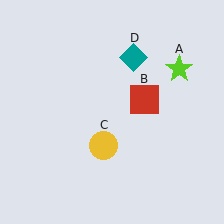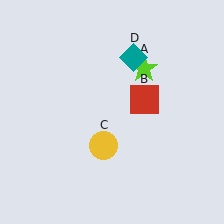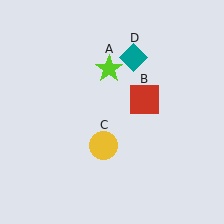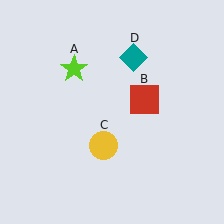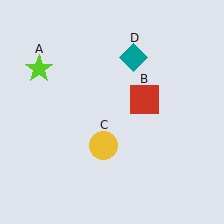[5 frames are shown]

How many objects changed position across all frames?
1 object changed position: lime star (object A).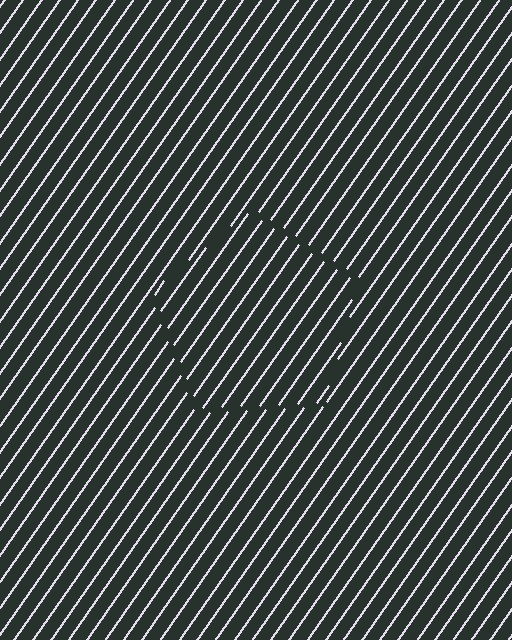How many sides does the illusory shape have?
5 sides — the line-ends trace a pentagon.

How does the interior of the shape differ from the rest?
The interior of the shape contains the same grating, shifted by half a period — the contour is defined by the phase discontinuity where line-ends from the inner and outer gratings abut.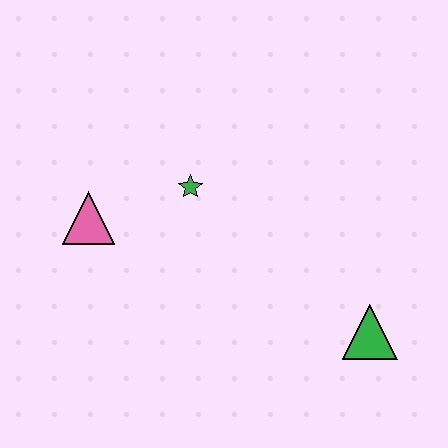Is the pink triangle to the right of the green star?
No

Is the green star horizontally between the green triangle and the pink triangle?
Yes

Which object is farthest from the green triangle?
The pink triangle is farthest from the green triangle.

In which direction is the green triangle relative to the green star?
The green triangle is to the right of the green star.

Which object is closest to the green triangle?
The green star is closest to the green triangle.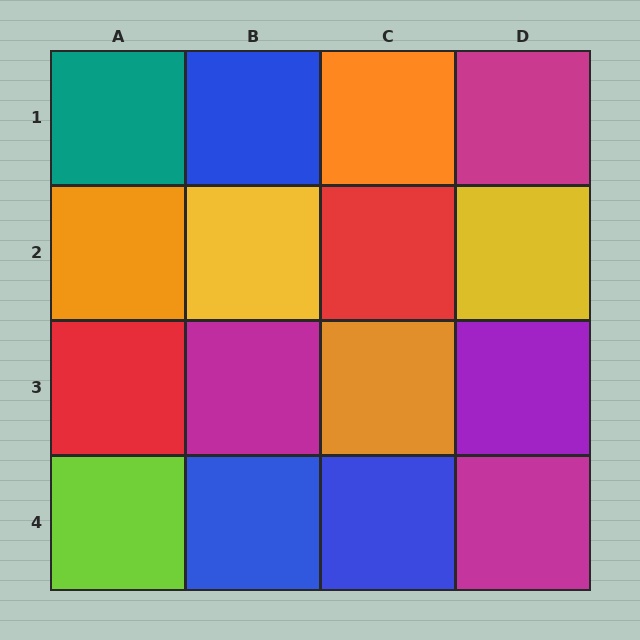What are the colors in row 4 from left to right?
Lime, blue, blue, magenta.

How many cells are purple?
1 cell is purple.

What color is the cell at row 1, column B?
Blue.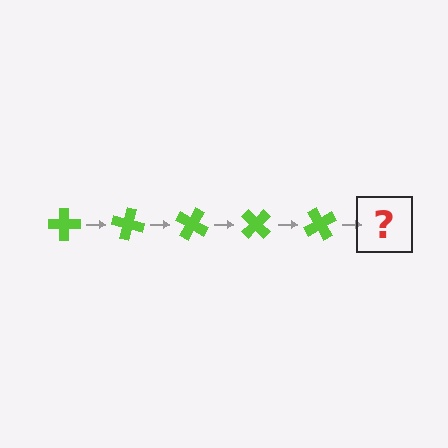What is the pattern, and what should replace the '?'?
The pattern is that the cross rotates 15 degrees each step. The '?' should be a lime cross rotated 75 degrees.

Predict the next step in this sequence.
The next step is a lime cross rotated 75 degrees.